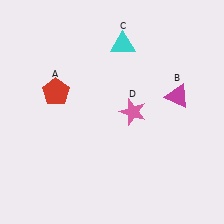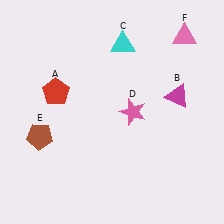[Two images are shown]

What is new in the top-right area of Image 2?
A pink triangle (F) was added in the top-right area of Image 2.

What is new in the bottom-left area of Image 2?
A brown pentagon (E) was added in the bottom-left area of Image 2.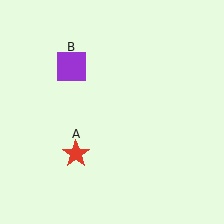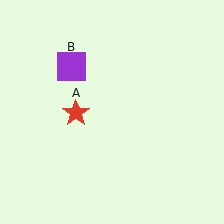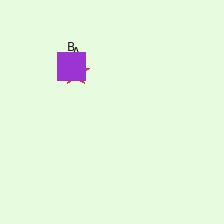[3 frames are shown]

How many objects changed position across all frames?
1 object changed position: red star (object A).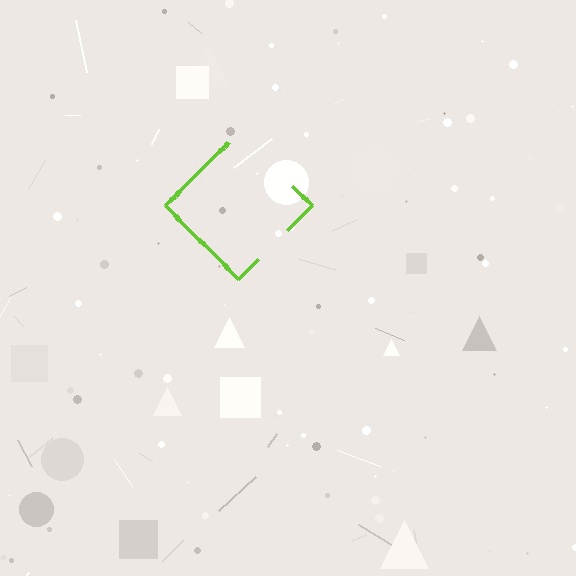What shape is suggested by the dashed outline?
The dashed outline suggests a diamond.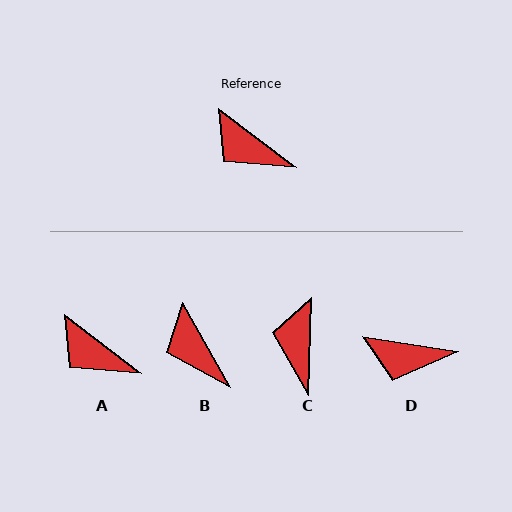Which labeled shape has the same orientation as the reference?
A.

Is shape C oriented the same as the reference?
No, it is off by about 55 degrees.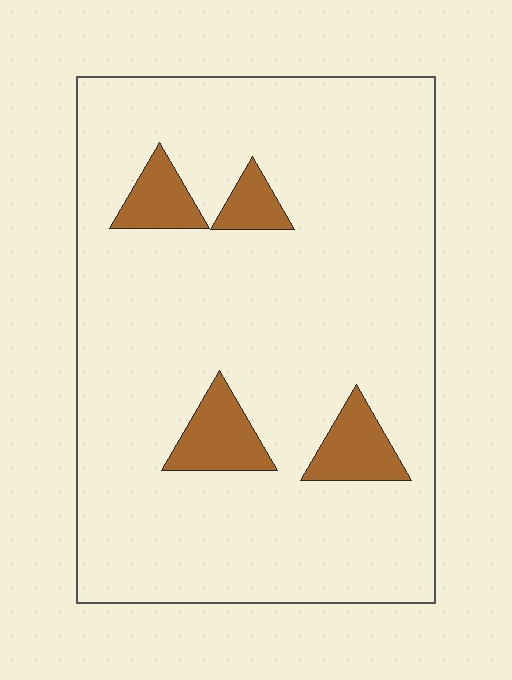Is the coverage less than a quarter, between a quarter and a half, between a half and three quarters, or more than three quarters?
Less than a quarter.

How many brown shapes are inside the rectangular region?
4.